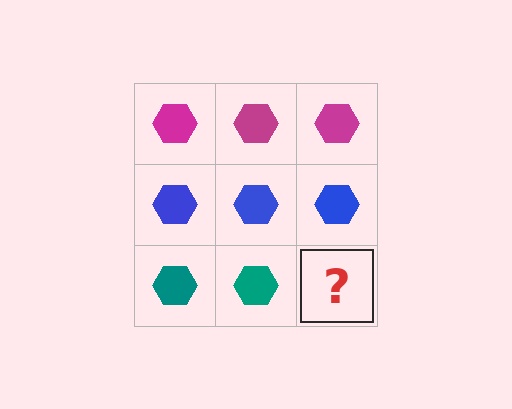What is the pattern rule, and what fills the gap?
The rule is that each row has a consistent color. The gap should be filled with a teal hexagon.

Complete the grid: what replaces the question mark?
The question mark should be replaced with a teal hexagon.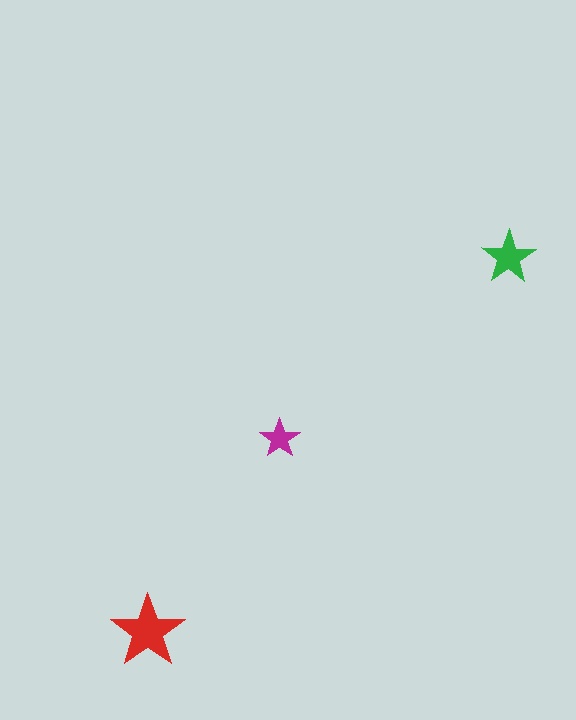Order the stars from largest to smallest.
the red one, the green one, the magenta one.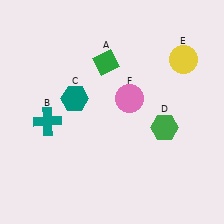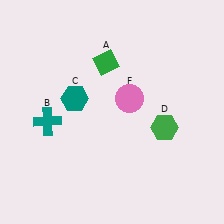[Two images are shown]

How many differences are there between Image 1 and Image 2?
There is 1 difference between the two images.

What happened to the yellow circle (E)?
The yellow circle (E) was removed in Image 2. It was in the top-right area of Image 1.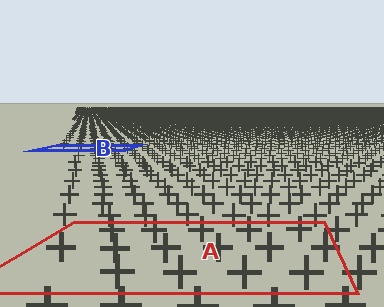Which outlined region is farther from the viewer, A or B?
Region B is farther from the viewer — the texture elements inside it appear smaller and more densely packed.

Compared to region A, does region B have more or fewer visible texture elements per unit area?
Region B has more texture elements per unit area — they are packed more densely because it is farther away.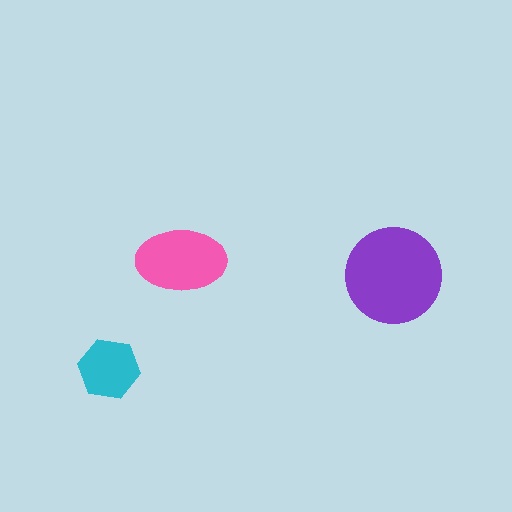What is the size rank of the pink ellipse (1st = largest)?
2nd.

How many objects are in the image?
There are 3 objects in the image.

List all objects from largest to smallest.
The purple circle, the pink ellipse, the cyan hexagon.